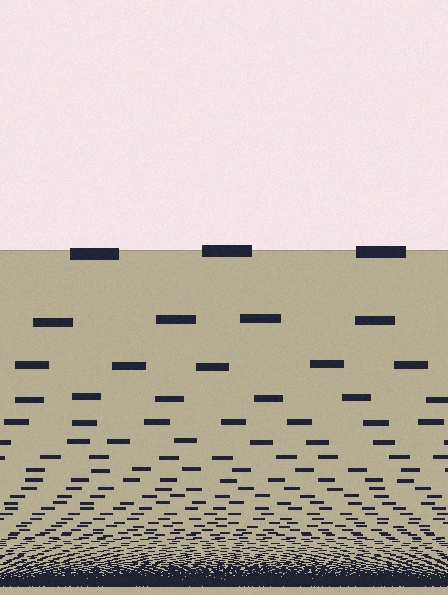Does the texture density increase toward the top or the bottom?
Density increases toward the bottom.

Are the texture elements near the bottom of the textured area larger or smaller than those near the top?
Smaller. The gradient is inverted — elements near the bottom are smaller and denser.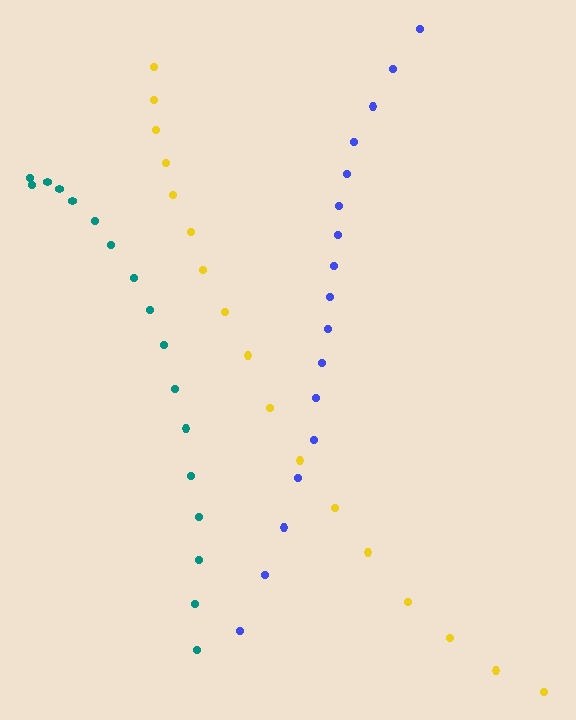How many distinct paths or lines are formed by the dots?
There are 3 distinct paths.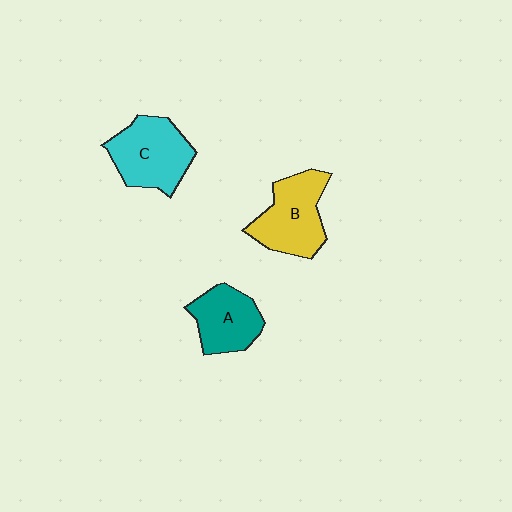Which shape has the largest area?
Shape C (cyan).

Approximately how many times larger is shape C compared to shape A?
Approximately 1.3 times.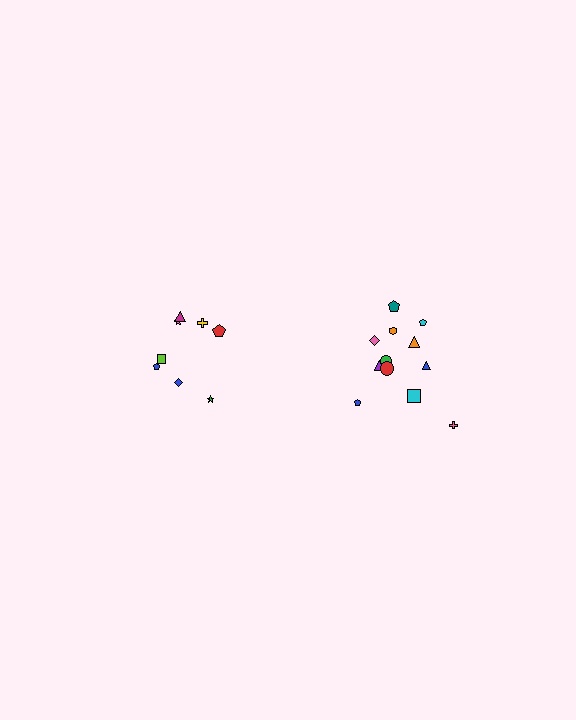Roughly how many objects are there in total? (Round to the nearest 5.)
Roughly 20 objects in total.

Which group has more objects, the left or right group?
The right group.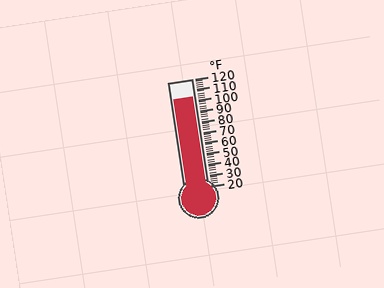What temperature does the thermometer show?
The thermometer shows approximately 104°F.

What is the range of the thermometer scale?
The thermometer scale ranges from 20°F to 120°F.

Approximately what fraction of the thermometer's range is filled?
The thermometer is filled to approximately 85% of its range.